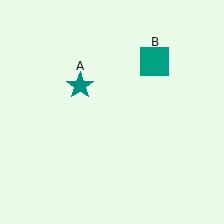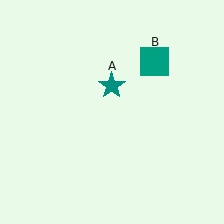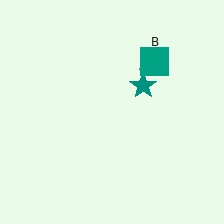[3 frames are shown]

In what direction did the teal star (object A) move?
The teal star (object A) moved right.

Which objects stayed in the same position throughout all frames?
Teal square (object B) remained stationary.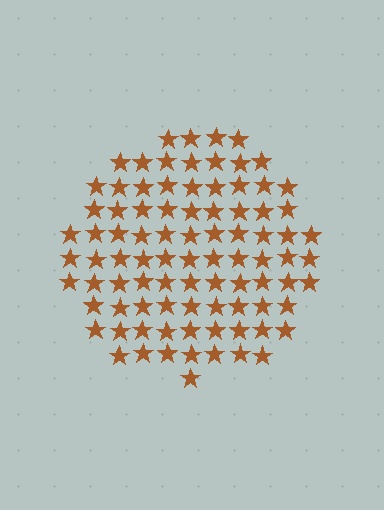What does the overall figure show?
The overall figure shows a circle.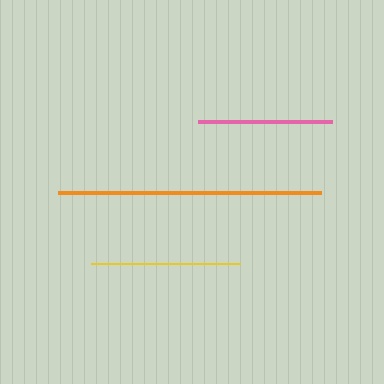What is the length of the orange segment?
The orange segment is approximately 262 pixels long.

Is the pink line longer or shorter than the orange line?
The orange line is longer than the pink line.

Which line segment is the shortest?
The pink line is the shortest at approximately 135 pixels.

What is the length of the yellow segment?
The yellow segment is approximately 149 pixels long.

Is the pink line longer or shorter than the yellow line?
The yellow line is longer than the pink line.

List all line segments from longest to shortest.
From longest to shortest: orange, yellow, pink.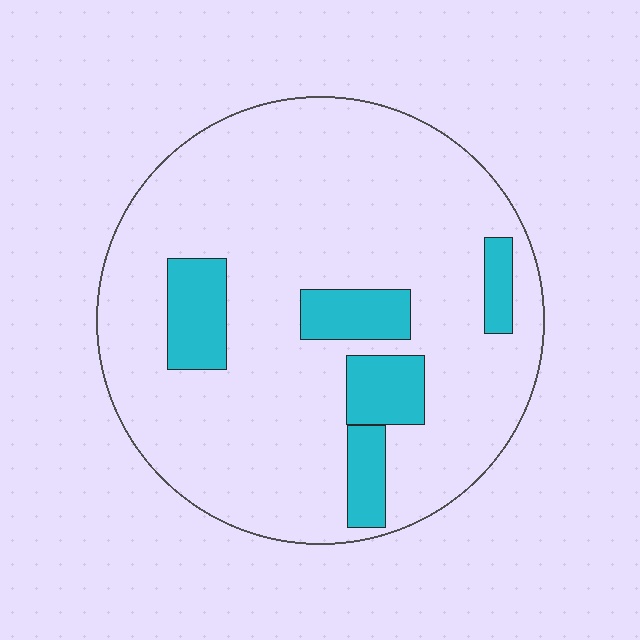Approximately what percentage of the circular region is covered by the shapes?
Approximately 15%.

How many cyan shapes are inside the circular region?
5.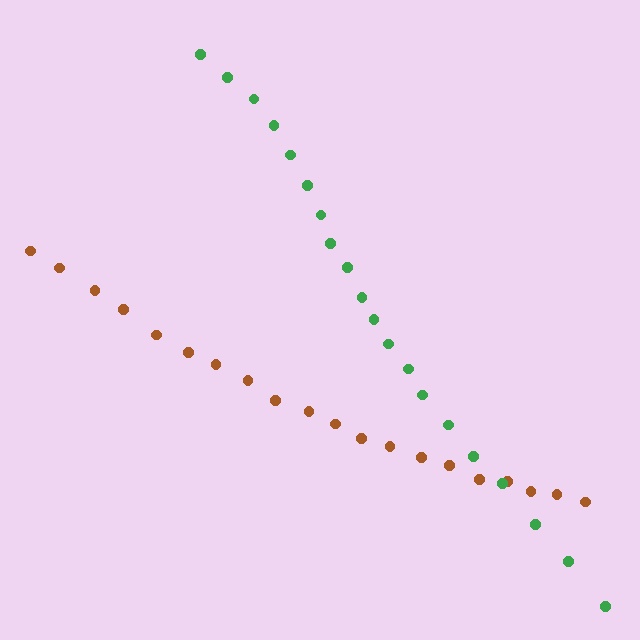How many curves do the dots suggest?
There are 2 distinct paths.